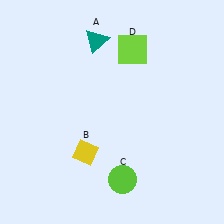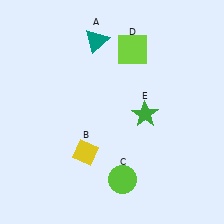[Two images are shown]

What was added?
A green star (E) was added in Image 2.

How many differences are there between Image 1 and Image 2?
There is 1 difference between the two images.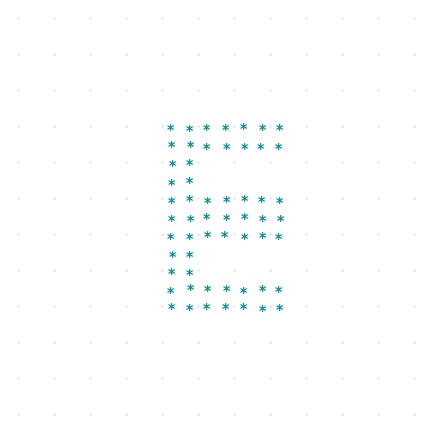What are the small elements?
The small elements are asterisks.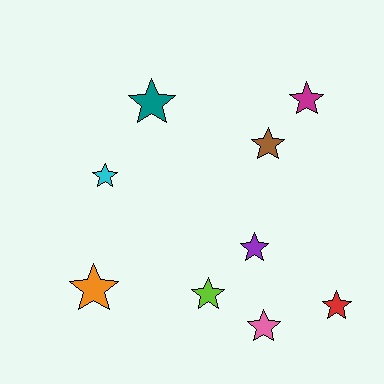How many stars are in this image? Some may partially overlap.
There are 9 stars.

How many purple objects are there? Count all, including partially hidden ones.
There is 1 purple object.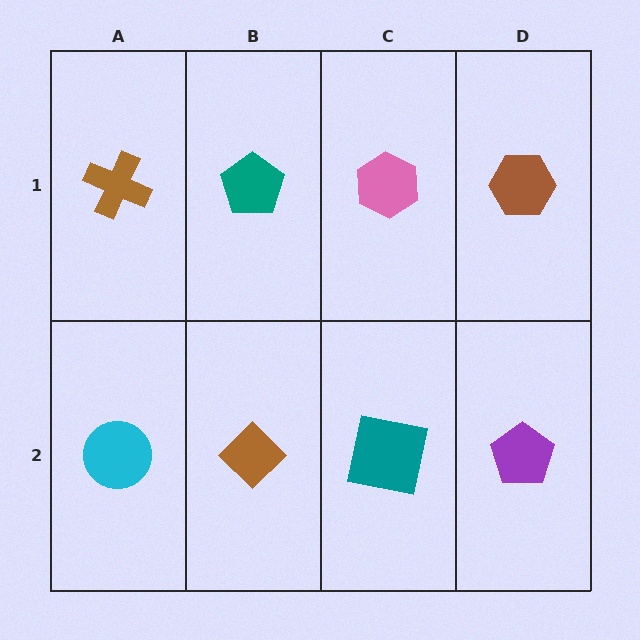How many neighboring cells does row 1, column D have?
2.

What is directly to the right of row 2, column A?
A brown diamond.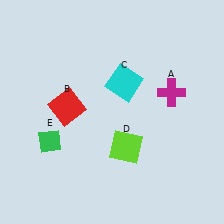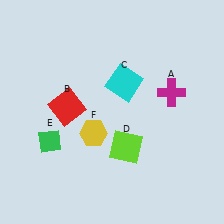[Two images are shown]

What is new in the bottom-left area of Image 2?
A yellow hexagon (F) was added in the bottom-left area of Image 2.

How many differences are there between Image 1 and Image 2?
There is 1 difference between the two images.